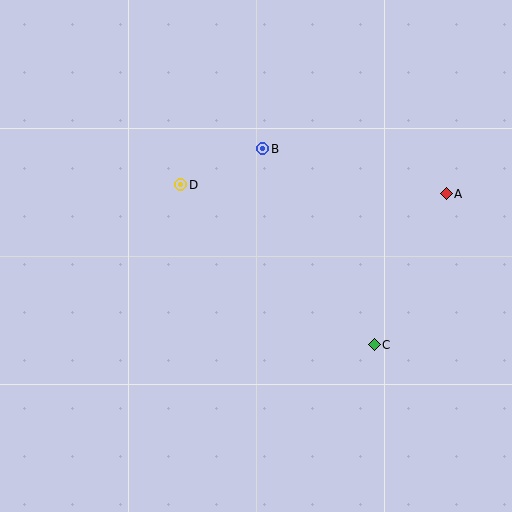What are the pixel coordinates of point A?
Point A is at (446, 194).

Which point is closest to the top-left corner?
Point D is closest to the top-left corner.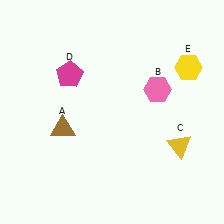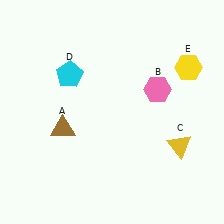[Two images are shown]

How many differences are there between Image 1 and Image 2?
There is 1 difference between the two images.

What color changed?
The pentagon (D) changed from magenta in Image 1 to cyan in Image 2.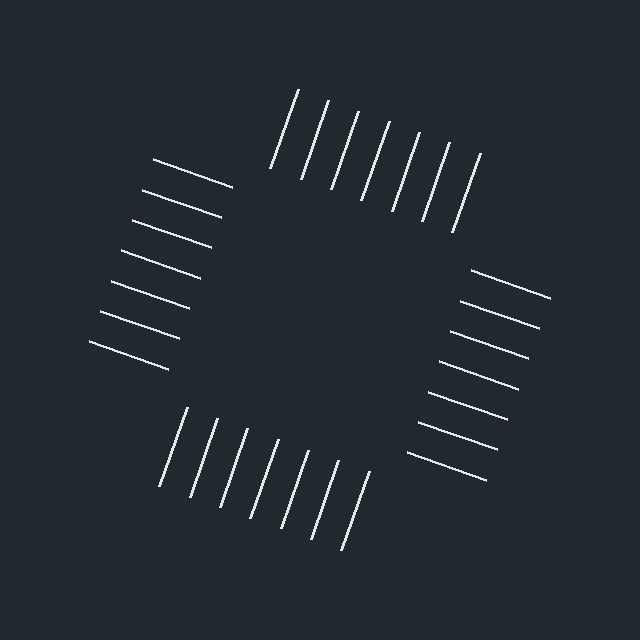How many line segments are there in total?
28 — 7 along each of the 4 edges.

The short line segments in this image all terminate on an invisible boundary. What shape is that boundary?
An illusory square — the line segments terminate on its edges but no continuous stroke is drawn.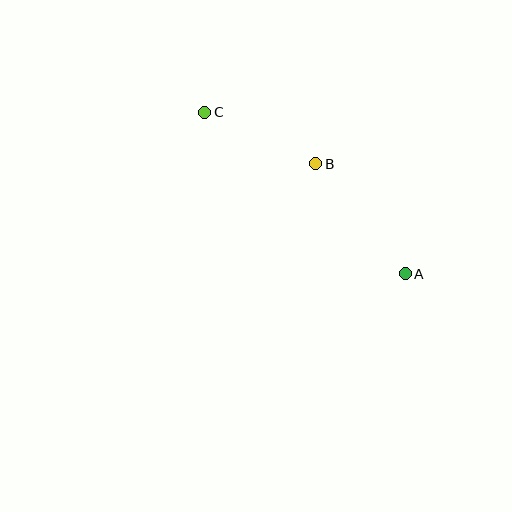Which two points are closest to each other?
Points B and C are closest to each other.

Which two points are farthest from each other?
Points A and C are farthest from each other.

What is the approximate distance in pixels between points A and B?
The distance between A and B is approximately 142 pixels.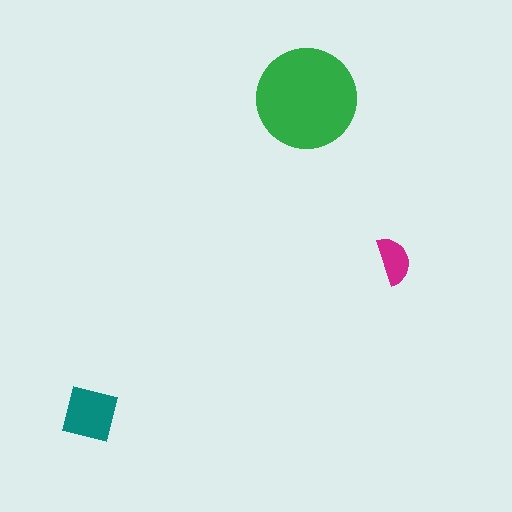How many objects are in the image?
There are 3 objects in the image.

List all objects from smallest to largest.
The magenta semicircle, the teal square, the green circle.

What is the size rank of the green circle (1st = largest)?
1st.